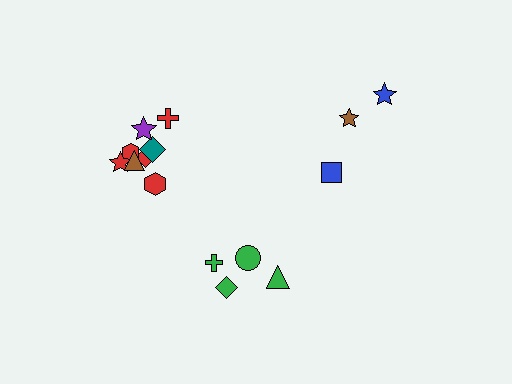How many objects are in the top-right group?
There are 3 objects.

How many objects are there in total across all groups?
There are 15 objects.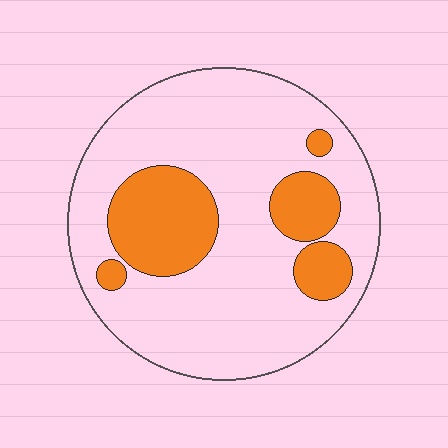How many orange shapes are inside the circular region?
5.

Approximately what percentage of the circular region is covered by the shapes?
Approximately 25%.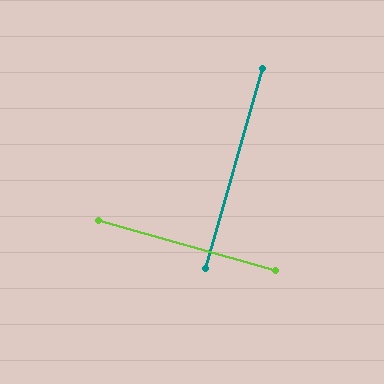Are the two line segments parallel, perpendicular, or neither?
Perpendicular — they meet at approximately 90°.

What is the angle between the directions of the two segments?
Approximately 90 degrees.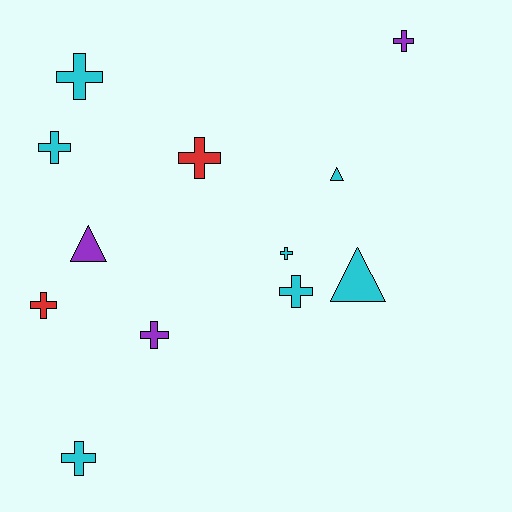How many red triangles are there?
There are no red triangles.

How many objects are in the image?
There are 12 objects.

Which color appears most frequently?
Cyan, with 7 objects.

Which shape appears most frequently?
Cross, with 9 objects.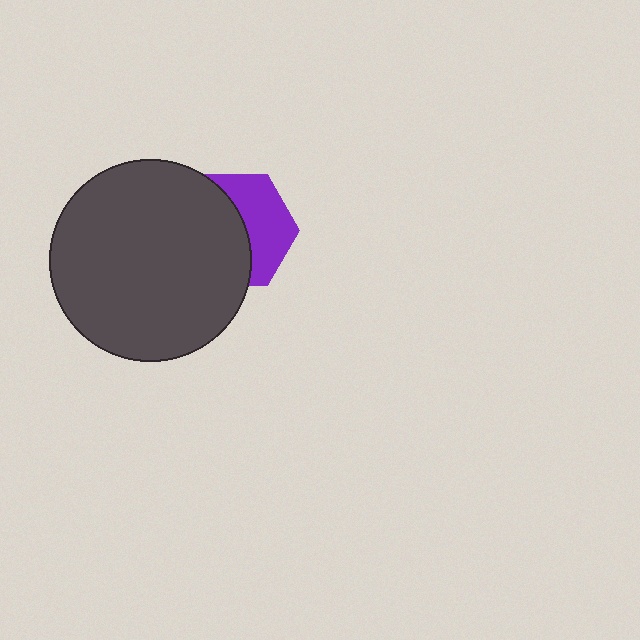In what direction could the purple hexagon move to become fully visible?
The purple hexagon could move right. That would shift it out from behind the dark gray circle entirely.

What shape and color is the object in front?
The object in front is a dark gray circle.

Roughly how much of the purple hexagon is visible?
A small part of it is visible (roughly 45%).